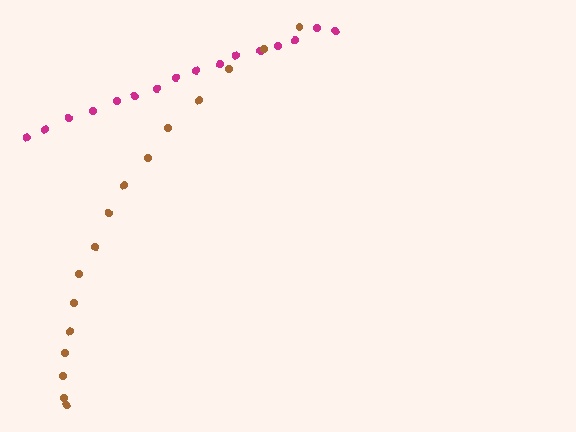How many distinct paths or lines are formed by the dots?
There are 2 distinct paths.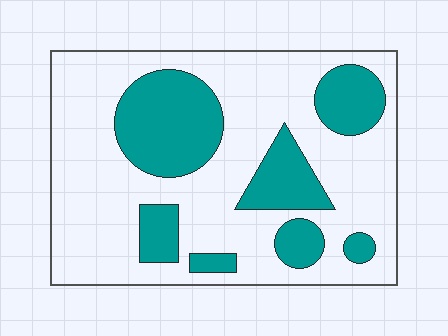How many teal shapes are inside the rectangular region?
7.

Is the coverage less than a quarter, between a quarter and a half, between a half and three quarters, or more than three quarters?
Between a quarter and a half.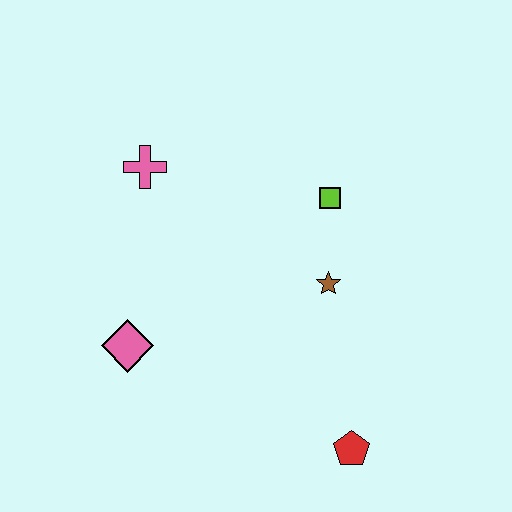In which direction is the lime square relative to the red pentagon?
The lime square is above the red pentagon.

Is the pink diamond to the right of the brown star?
No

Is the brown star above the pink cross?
No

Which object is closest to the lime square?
The brown star is closest to the lime square.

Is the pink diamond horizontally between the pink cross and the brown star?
No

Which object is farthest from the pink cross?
The red pentagon is farthest from the pink cross.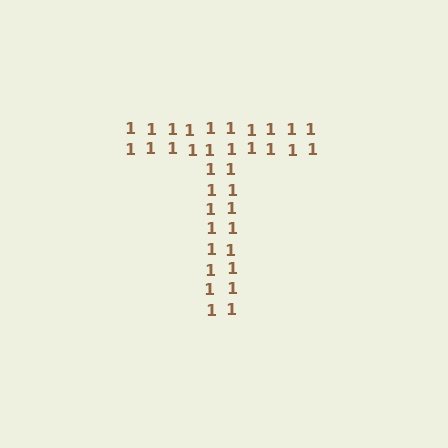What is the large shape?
The large shape is the letter T.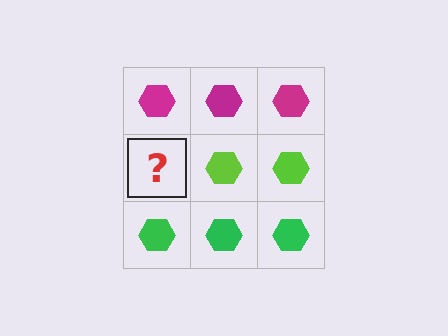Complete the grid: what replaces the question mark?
The question mark should be replaced with a lime hexagon.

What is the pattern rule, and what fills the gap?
The rule is that each row has a consistent color. The gap should be filled with a lime hexagon.